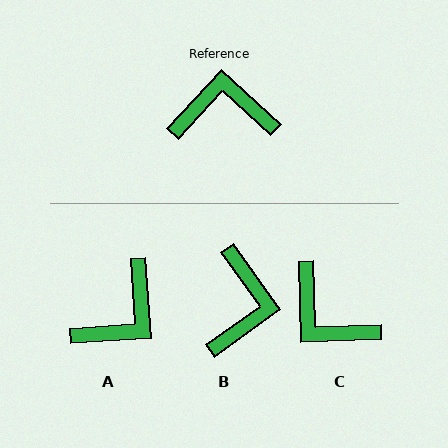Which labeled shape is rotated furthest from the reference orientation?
C, about 135 degrees away.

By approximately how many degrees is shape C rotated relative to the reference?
Approximately 135 degrees counter-clockwise.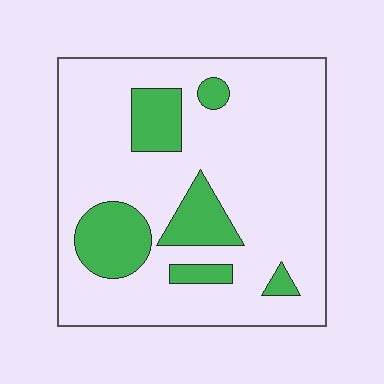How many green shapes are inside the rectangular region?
6.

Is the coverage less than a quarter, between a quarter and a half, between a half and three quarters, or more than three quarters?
Less than a quarter.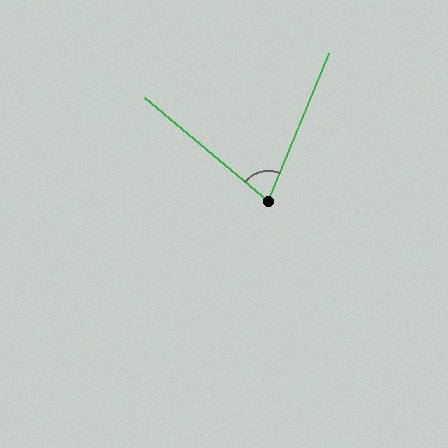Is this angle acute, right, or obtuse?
It is acute.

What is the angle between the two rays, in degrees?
Approximately 73 degrees.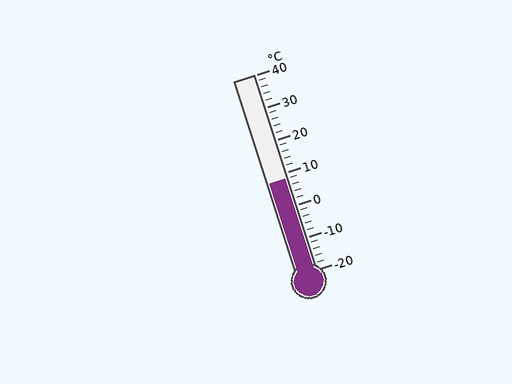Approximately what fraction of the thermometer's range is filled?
The thermometer is filled to approximately 45% of its range.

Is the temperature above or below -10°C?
The temperature is above -10°C.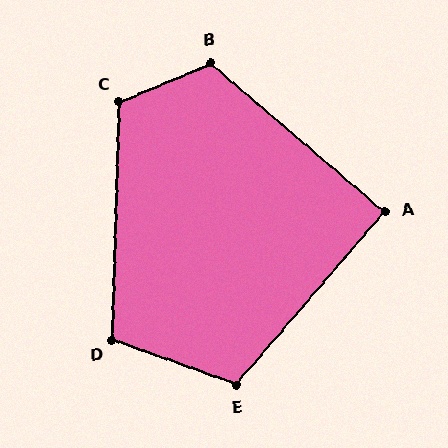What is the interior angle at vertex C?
Approximately 114 degrees (obtuse).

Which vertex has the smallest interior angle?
A, at approximately 90 degrees.